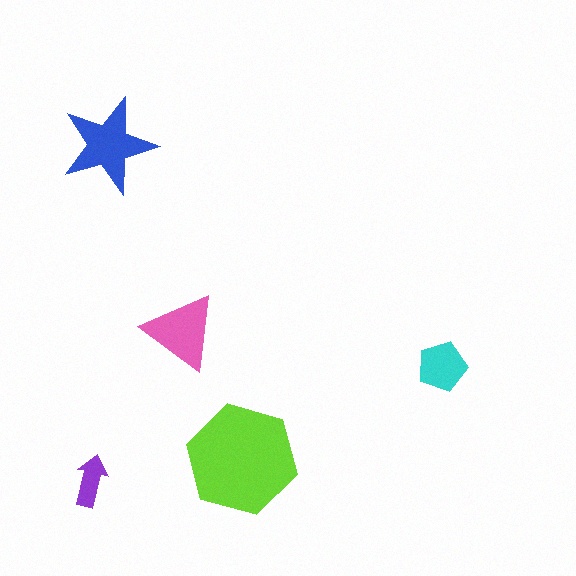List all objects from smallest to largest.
The purple arrow, the cyan pentagon, the pink triangle, the blue star, the lime hexagon.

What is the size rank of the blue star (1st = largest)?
2nd.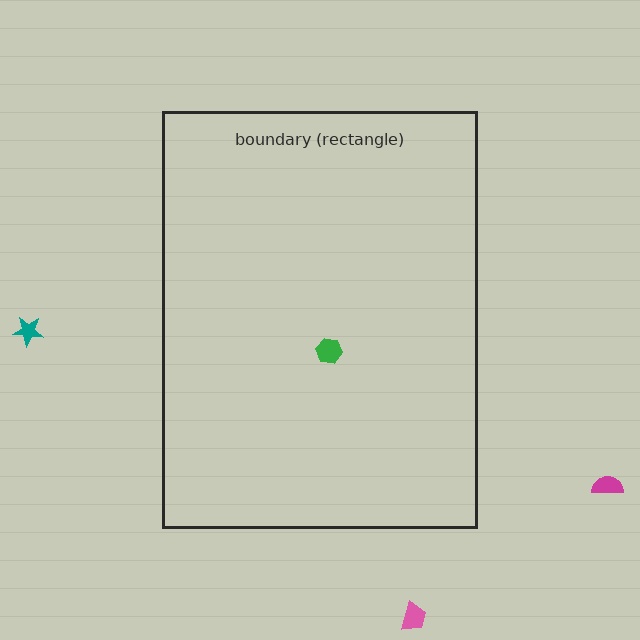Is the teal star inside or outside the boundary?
Outside.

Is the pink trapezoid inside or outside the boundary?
Outside.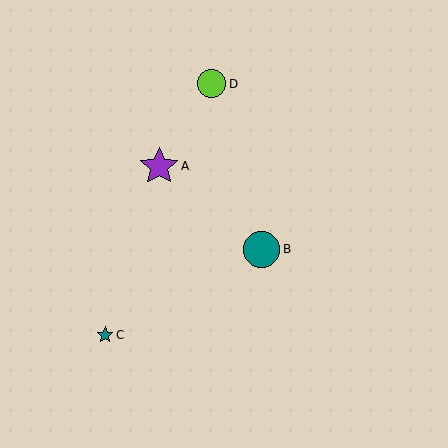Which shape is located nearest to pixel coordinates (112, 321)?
The teal star (labeled C) at (105, 335) is nearest to that location.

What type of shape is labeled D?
Shape D is a lime circle.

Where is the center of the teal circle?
The center of the teal circle is at (261, 249).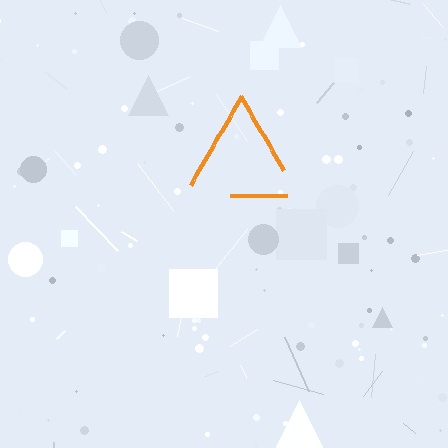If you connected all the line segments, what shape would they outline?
They would outline a triangle.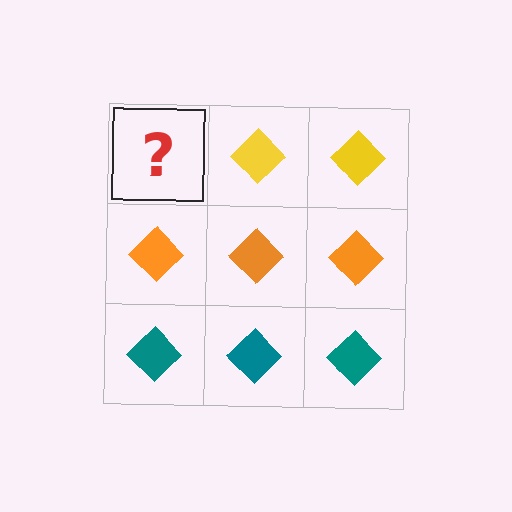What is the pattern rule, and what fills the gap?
The rule is that each row has a consistent color. The gap should be filled with a yellow diamond.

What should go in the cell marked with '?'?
The missing cell should contain a yellow diamond.